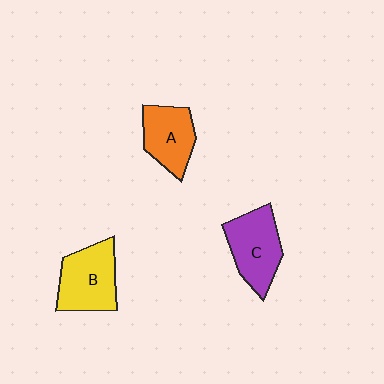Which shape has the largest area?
Shape B (yellow).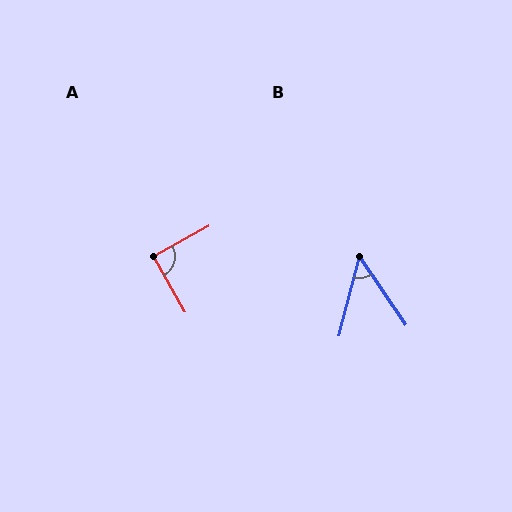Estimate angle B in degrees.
Approximately 49 degrees.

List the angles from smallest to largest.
B (49°), A (89°).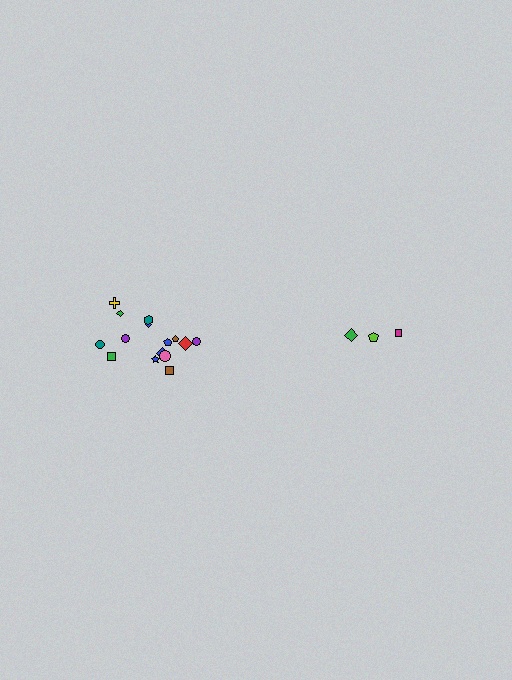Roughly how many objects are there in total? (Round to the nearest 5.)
Roughly 20 objects in total.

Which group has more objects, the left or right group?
The left group.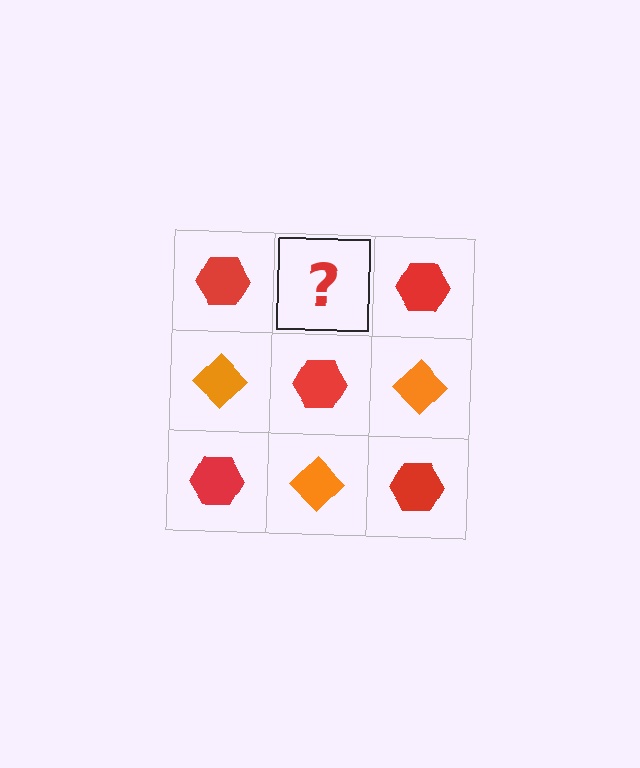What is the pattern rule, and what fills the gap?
The rule is that it alternates red hexagon and orange diamond in a checkerboard pattern. The gap should be filled with an orange diamond.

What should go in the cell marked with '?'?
The missing cell should contain an orange diamond.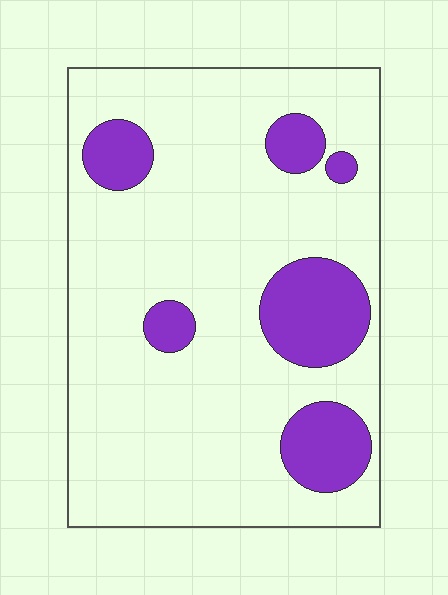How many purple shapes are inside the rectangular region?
6.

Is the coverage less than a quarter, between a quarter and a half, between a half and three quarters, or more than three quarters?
Less than a quarter.